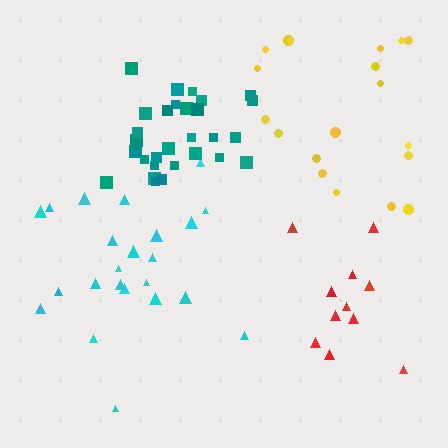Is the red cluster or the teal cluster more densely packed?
Teal.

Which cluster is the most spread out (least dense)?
Yellow.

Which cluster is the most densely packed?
Teal.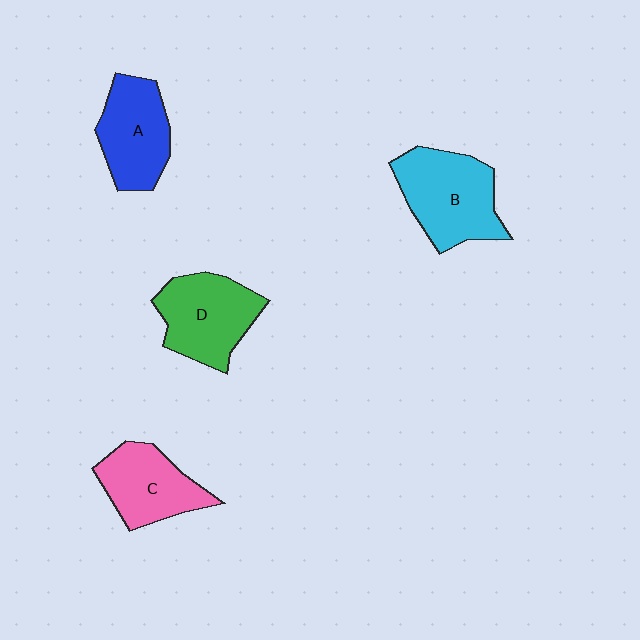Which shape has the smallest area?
Shape C (pink).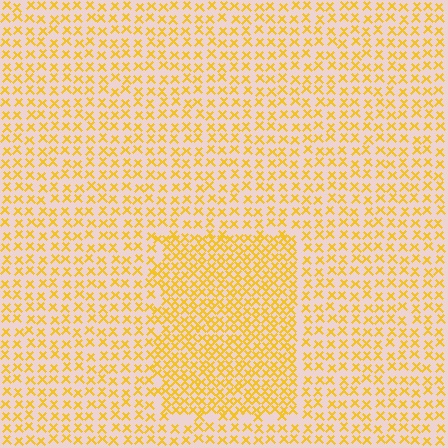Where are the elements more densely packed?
The elements are more densely packed inside the rectangle boundary.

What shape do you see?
I see a rectangle.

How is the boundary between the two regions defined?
The boundary is defined by a change in element density (approximately 1.8x ratio). All elements are the same color, size, and shape.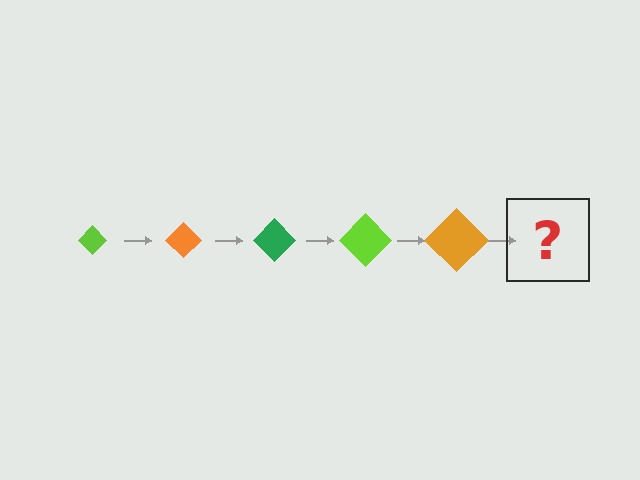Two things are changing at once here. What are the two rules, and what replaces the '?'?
The two rules are that the diamond grows larger each step and the color cycles through lime, orange, and green. The '?' should be a green diamond, larger than the previous one.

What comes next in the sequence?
The next element should be a green diamond, larger than the previous one.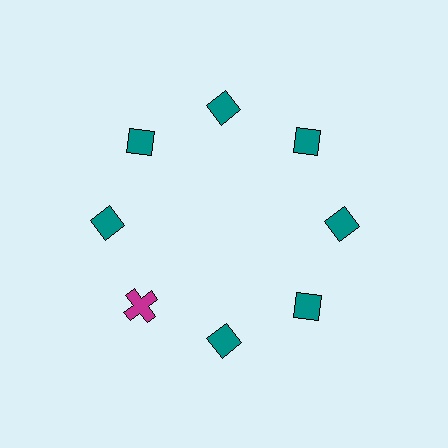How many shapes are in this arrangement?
There are 8 shapes arranged in a ring pattern.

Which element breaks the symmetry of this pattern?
The magenta cross at roughly the 8 o'clock position breaks the symmetry. All other shapes are teal diamonds.